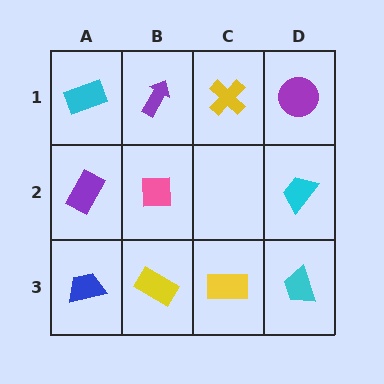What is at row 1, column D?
A purple circle.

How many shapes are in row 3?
4 shapes.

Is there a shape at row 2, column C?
No, that cell is empty.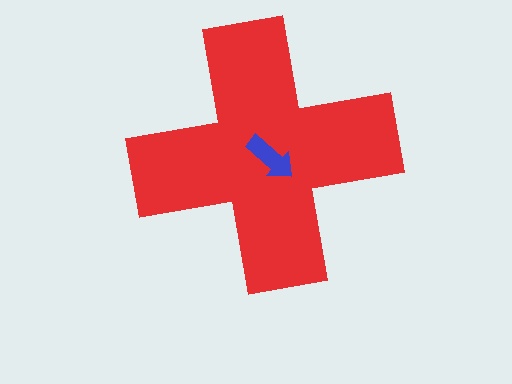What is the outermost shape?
The red cross.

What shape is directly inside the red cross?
The blue arrow.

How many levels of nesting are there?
2.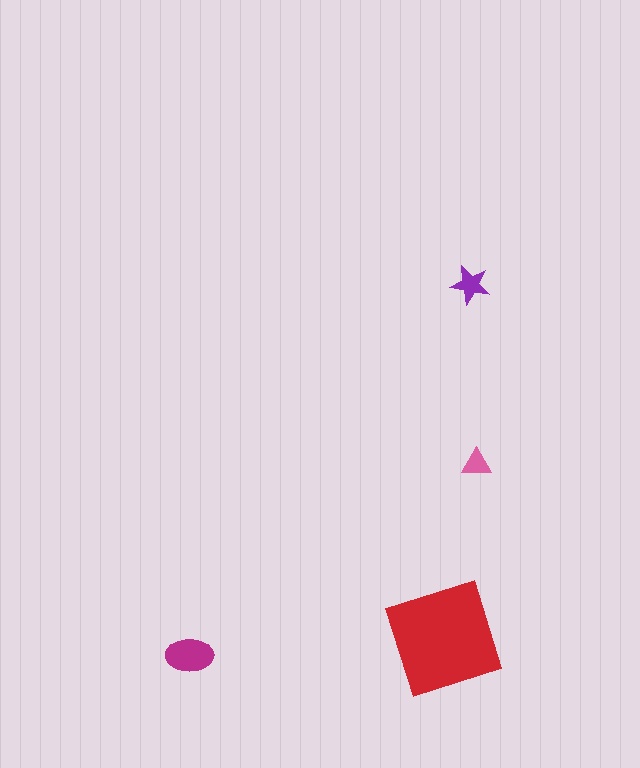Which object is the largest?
The red square.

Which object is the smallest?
The pink triangle.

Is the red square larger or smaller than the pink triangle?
Larger.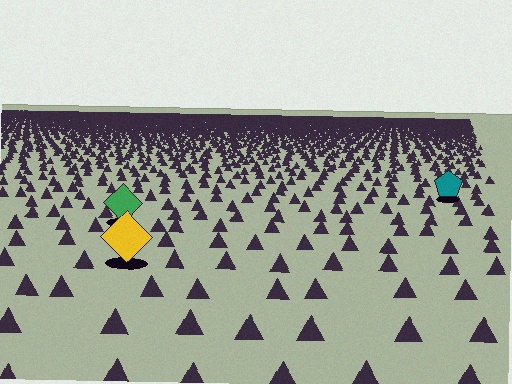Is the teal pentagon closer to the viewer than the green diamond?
No. The green diamond is closer — you can tell from the texture gradient: the ground texture is coarser near it.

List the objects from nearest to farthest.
From nearest to farthest: the yellow diamond, the green diamond, the teal pentagon.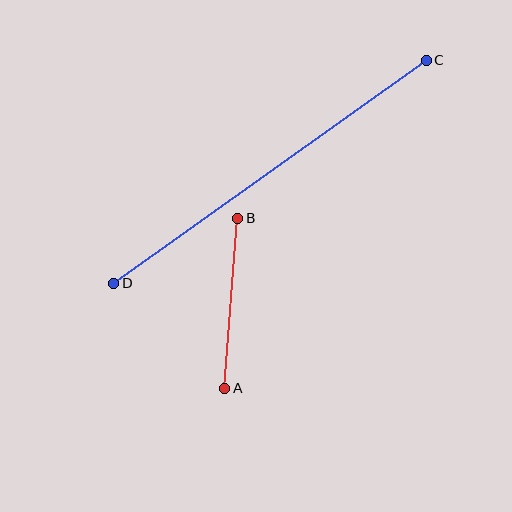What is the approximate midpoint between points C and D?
The midpoint is at approximately (270, 172) pixels.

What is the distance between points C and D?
The distance is approximately 384 pixels.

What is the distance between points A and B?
The distance is approximately 171 pixels.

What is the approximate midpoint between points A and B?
The midpoint is at approximately (231, 303) pixels.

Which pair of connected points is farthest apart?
Points C and D are farthest apart.